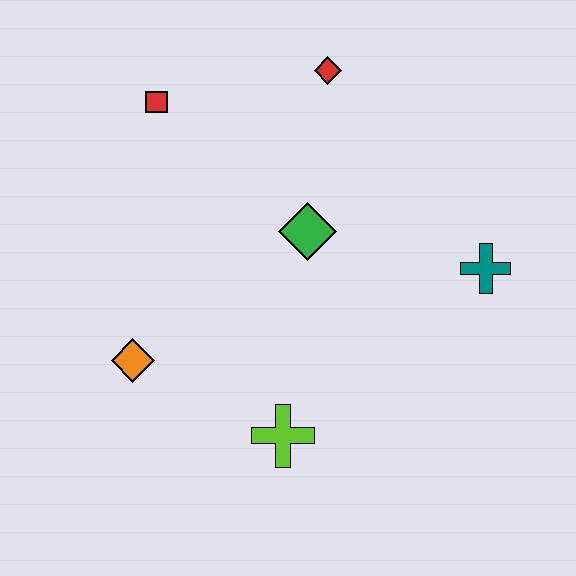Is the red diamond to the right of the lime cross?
Yes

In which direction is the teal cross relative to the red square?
The teal cross is to the right of the red square.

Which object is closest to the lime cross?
The orange diamond is closest to the lime cross.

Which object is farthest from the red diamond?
The lime cross is farthest from the red diamond.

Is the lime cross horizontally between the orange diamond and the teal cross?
Yes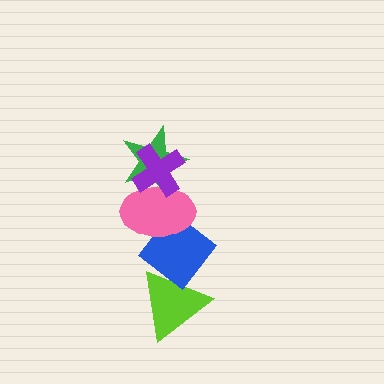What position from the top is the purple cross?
The purple cross is 1st from the top.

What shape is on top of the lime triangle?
The blue diamond is on top of the lime triangle.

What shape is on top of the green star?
The purple cross is on top of the green star.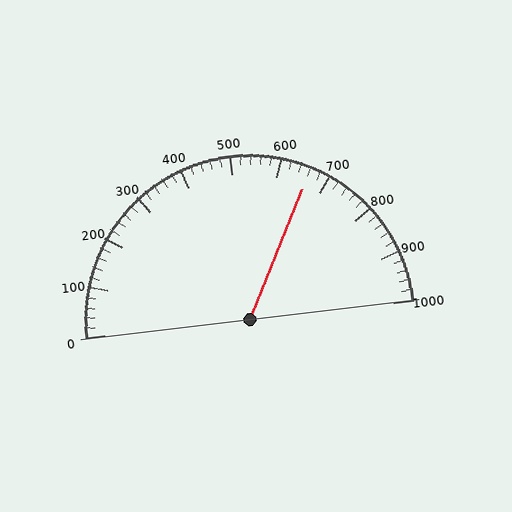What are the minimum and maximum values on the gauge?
The gauge ranges from 0 to 1000.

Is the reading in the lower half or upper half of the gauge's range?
The reading is in the upper half of the range (0 to 1000).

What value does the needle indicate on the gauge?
The needle indicates approximately 660.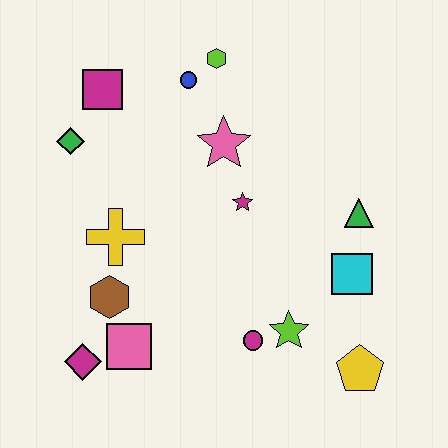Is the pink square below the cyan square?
Yes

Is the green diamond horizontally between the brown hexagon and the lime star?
No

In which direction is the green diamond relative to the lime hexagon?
The green diamond is to the left of the lime hexagon.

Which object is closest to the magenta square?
The green diamond is closest to the magenta square.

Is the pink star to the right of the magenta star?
No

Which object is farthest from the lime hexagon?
The yellow pentagon is farthest from the lime hexagon.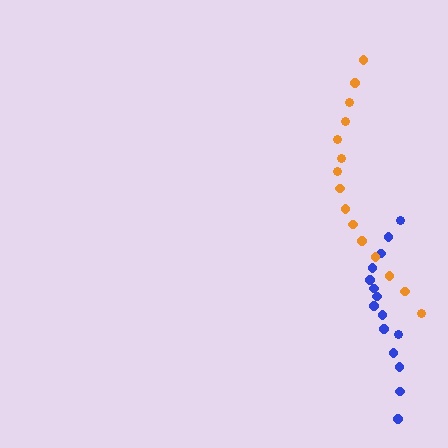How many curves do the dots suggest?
There are 2 distinct paths.